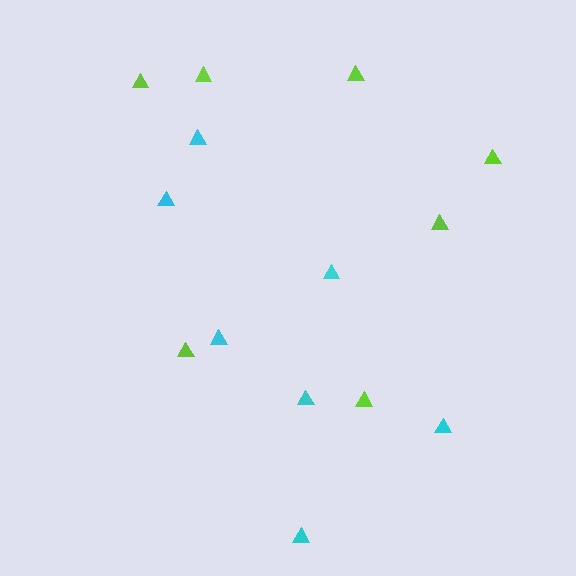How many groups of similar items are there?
There are 2 groups: one group of lime triangles (7) and one group of cyan triangles (7).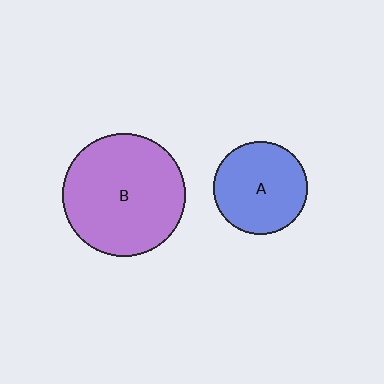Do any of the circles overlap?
No, none of the circles overlap.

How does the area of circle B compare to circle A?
Approximately 1.7 times.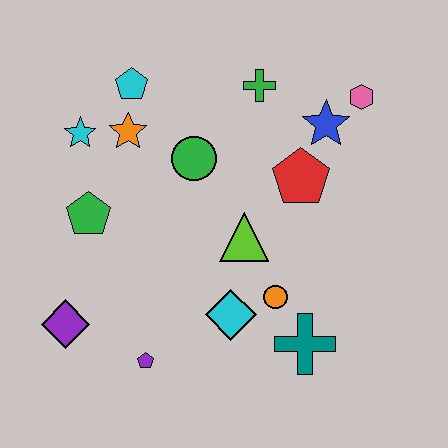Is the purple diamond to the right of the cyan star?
No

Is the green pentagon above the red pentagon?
No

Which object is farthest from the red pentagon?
The purple diamond is farthest from the red pentagon.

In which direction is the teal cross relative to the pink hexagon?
The teal cross is below the pink hexagon.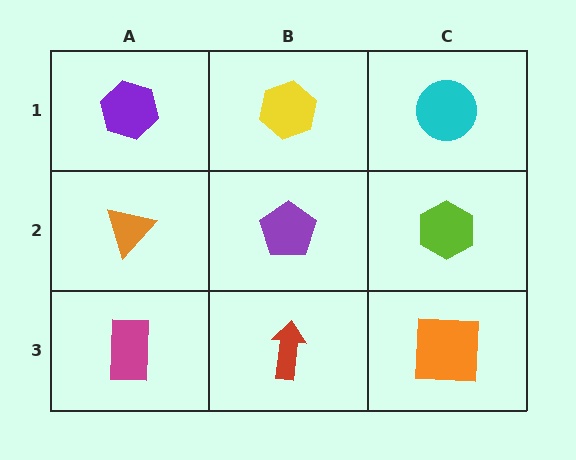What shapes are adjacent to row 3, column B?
A purple pentagon (row 2, column B), a magenta rectangle (row 3, column A), an orange square (row 3, column C).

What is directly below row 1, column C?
A lime hexagon.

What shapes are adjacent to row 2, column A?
A purple hexagon (row 1, column A), a magenta rectangle (row 3, column A), a purple pentagon (row 2, column B).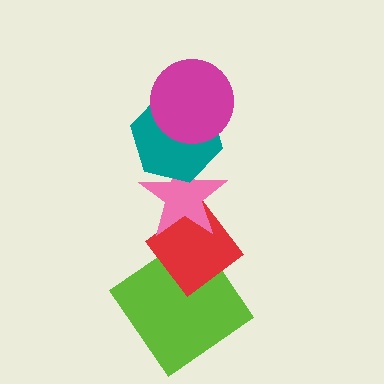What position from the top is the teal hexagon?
The teal hexagon is 2nd from the top.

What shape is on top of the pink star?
The teal hexagon is on top of the pink star.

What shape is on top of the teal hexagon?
The magenta circle is on top of the teal hexagon.